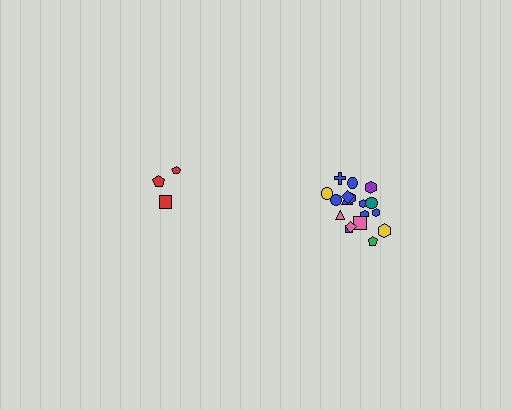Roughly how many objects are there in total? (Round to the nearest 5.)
Roughly 20 objects in total.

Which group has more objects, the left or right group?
The right group.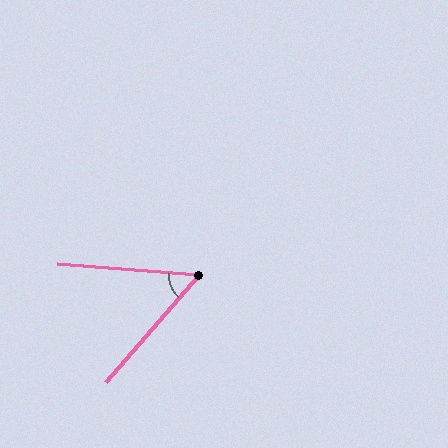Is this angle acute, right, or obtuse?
It is acute.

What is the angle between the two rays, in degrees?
Approximately 54 degrees.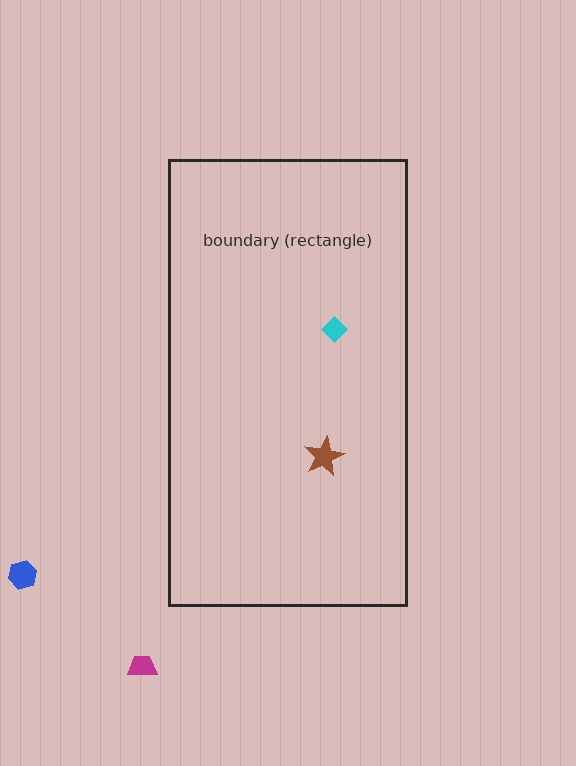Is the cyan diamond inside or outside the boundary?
Inside.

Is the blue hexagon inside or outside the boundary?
Outside.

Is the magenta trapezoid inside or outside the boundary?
Outside.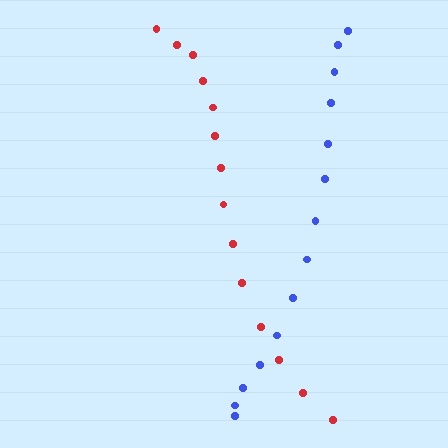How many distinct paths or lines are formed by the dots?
There are 2 distinct paths.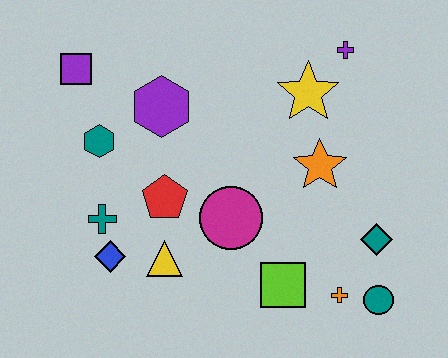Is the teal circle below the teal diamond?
Yes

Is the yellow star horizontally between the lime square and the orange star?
Yes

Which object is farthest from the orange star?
The purple square is farthest from the orange star.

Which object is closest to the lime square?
The orange cross is closest to the lime square.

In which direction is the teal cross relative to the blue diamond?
The teal cross is above the blue diamond.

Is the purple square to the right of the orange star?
No